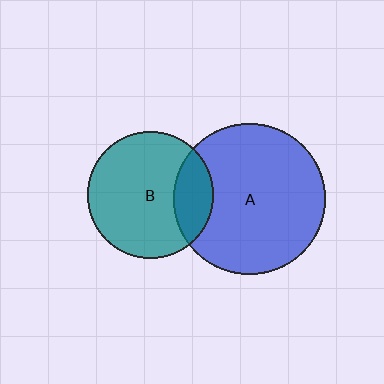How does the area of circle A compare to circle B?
Approximately 1.4 times.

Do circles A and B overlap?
Yes.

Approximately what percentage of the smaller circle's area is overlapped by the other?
Approximately 20%.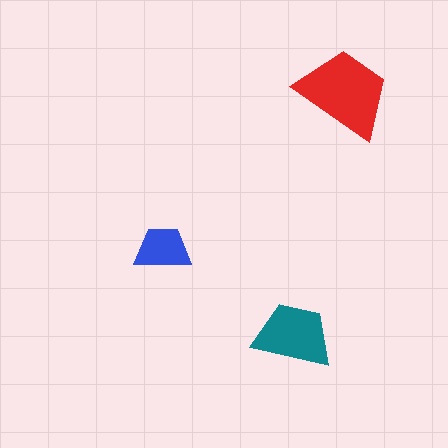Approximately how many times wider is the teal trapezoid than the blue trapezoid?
About 1.5 times wider.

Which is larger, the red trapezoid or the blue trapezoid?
The red one.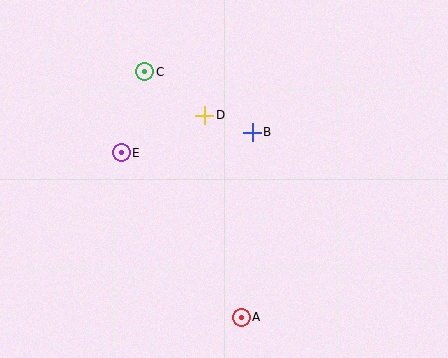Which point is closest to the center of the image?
Point B at (252, 132) is closest to the center.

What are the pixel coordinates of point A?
Point A is at (241, 317).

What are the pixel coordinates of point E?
Point E is at (121, 153).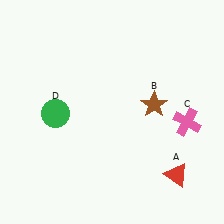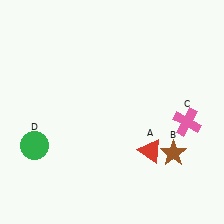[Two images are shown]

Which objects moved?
The objects that moved are: the red triangle (A), the brown star (B), the green circle (D).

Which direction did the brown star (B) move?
The brown star (B) moved down.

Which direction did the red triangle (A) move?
The red triangle (A) moved left.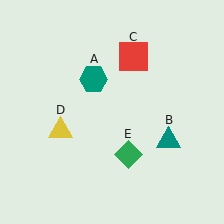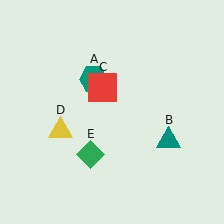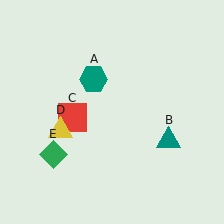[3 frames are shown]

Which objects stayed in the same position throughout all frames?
Teal hexagon (object A) and teal triangle (object B) and yellow triangle (object D) remained stationary.